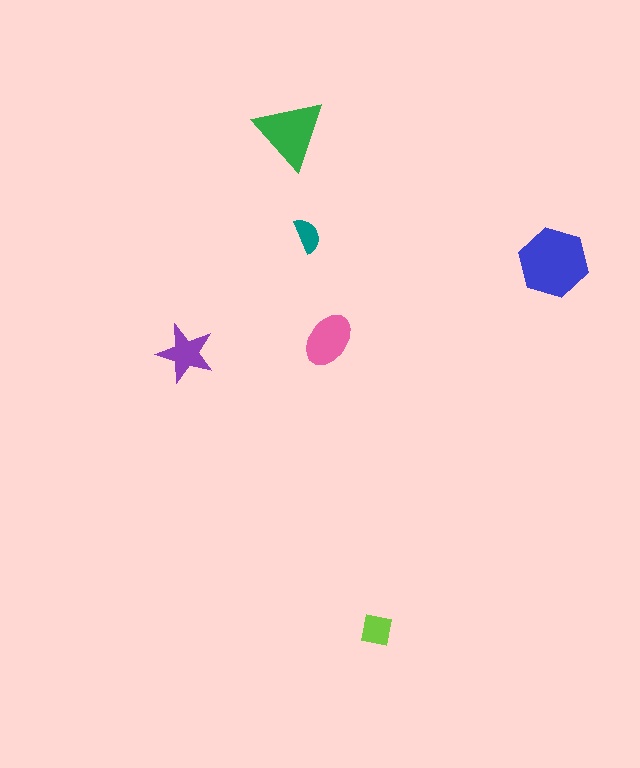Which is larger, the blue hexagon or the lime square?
The blue hexagon.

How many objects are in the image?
There are 6 objects in the image.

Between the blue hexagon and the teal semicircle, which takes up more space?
The blue hexagon.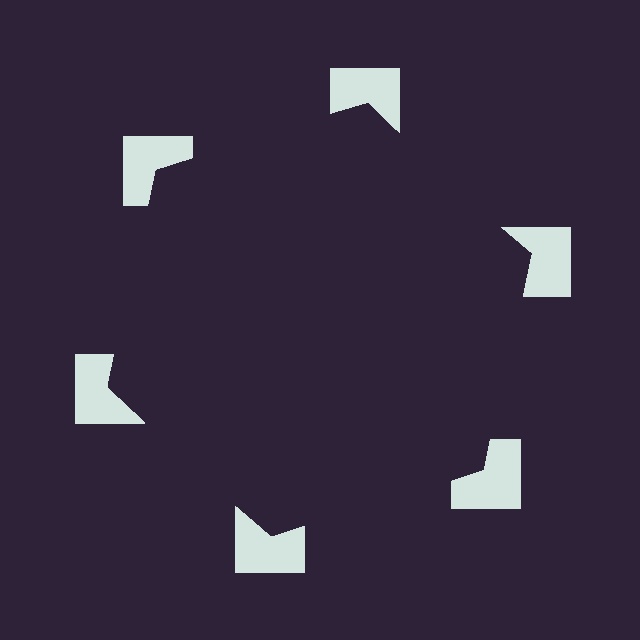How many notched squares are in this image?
There are 6 — one at each vertex of the illusory hexagon.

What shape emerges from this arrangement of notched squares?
An illusory hexagon — its edges are inferred from the aligned wedge cuts in the notched squares, not physically drawn.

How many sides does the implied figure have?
6 sides.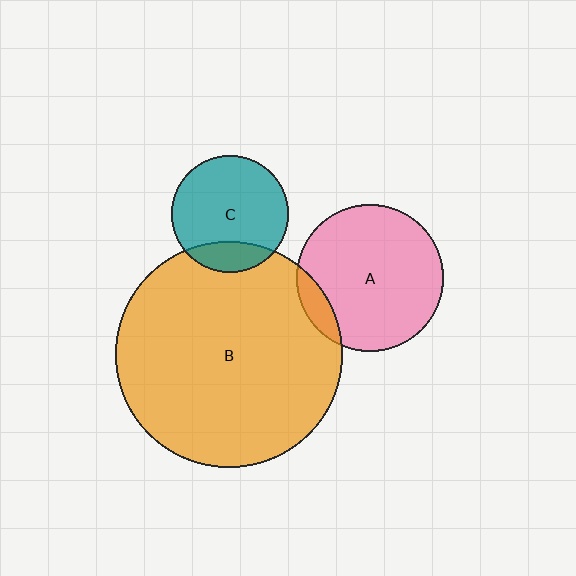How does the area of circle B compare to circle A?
Approximately 2.4 times.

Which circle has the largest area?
Circle B (orange).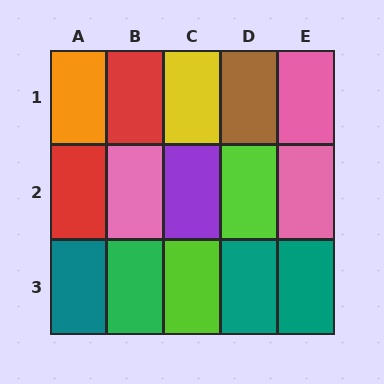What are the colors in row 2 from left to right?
Red, pink, purple, lime, pink.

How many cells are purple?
1 cell is purple.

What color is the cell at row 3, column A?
Teal.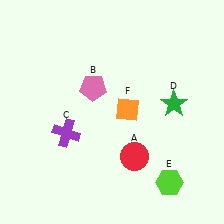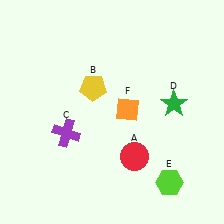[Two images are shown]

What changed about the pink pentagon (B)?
In Image 1, B is pink. In Image 2, it changed to yellow.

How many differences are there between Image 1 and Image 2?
There is 1 difference between the two images.